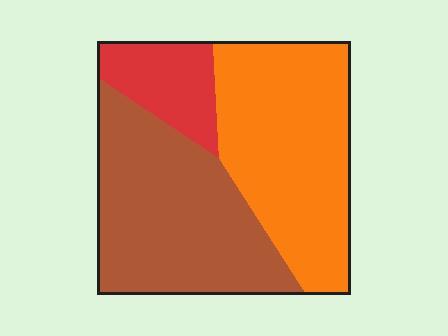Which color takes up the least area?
Red, at roughly 15%.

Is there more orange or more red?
Orange.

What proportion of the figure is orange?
Orange covers 43% of the figure.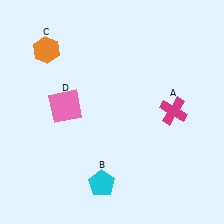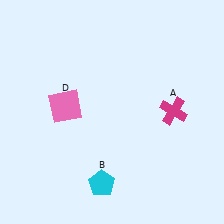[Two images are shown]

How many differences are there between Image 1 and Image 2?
There is 1 difference between the two images.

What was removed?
The orange hexagon (C) was removed in Image 2.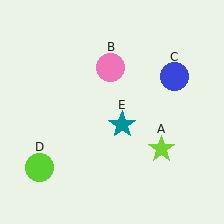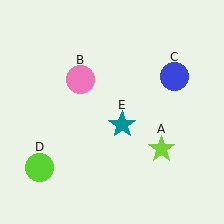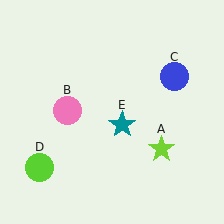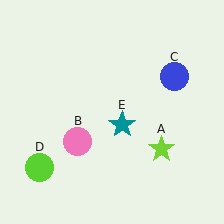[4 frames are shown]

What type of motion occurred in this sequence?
The pink circle (object B) rotated counterclockwise around the center of the scene.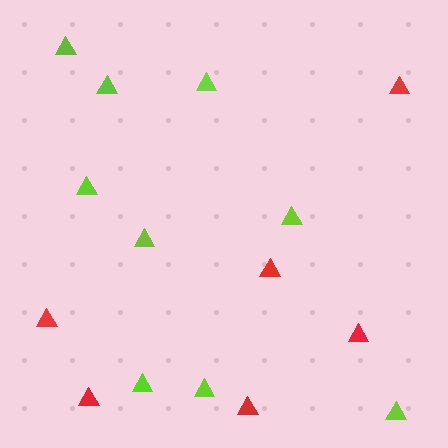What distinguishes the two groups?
There are 2 groups: one group of lime triangles (9) and one group of red triangles (6).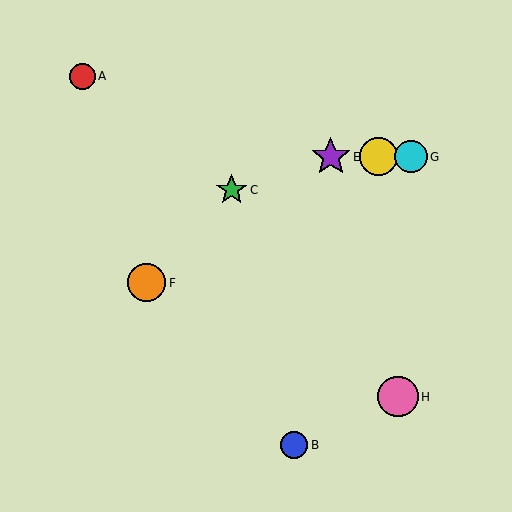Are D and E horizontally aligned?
Yes, both are at y≈157.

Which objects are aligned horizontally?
Objects D, E, G are aligned horizontally.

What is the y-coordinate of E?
Object E is at y≈157.